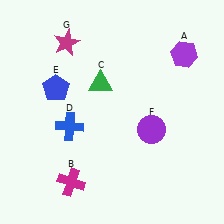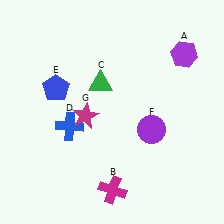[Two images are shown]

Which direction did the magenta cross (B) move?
The magenta cross (B) moved right.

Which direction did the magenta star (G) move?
The magenta star (G) moved down.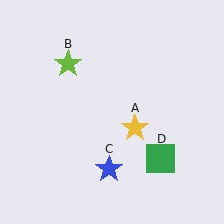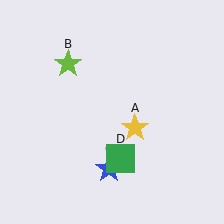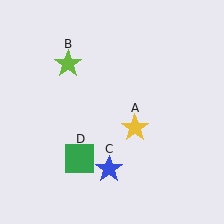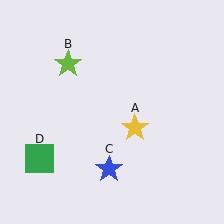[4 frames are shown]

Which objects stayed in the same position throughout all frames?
Yellow star (object A) and lime star (object B) and blue star (object C) remained stationary.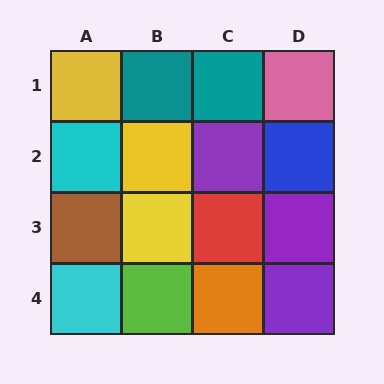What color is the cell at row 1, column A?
Yellow.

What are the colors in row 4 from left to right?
Cyan, lime, orange, purple.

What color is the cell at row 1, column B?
Teal.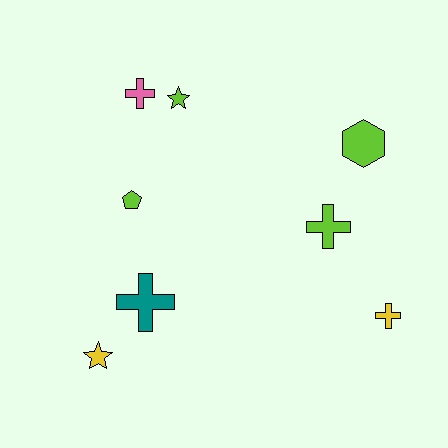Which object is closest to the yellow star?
The teal cross is closest to the yellow star.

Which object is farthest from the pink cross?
The yellow cross is farthest from the pink cross.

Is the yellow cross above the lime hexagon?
No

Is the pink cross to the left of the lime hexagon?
Yes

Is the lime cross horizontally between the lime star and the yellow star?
No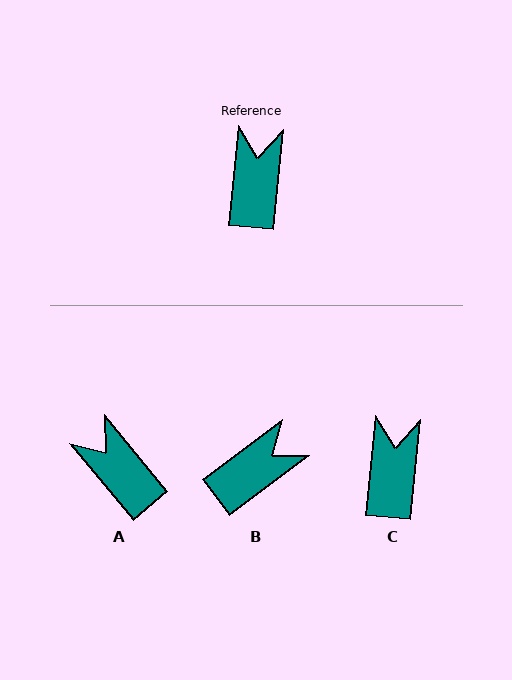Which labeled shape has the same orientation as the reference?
C.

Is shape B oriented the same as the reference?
No, it is off by about 47 degrees.